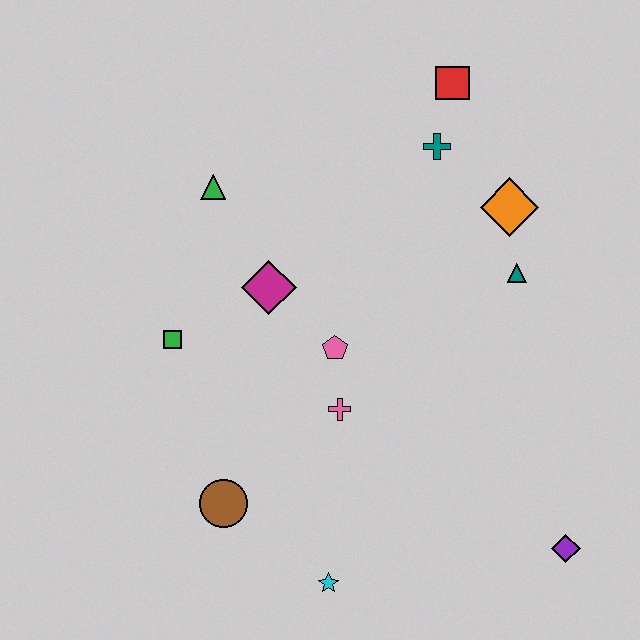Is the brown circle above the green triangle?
No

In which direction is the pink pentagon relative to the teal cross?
The pink pentagon is below the teal cross.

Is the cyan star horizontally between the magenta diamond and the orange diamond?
Yes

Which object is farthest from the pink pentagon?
The purple diamond is farthest from the pink pentagon.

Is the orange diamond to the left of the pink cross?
No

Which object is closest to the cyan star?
The brown circle is closest to the cyan star.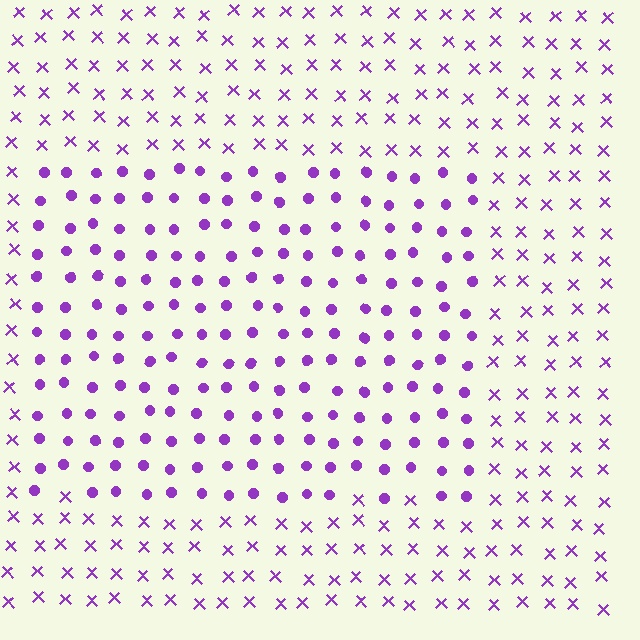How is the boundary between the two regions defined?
The boundary is defined by a change in element shape: circles inside vs. X marks outside. All elements share the same color and spacing.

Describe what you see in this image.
The image is filled with small purple elements arranged in a uniform grid. A rectangle-shaped region contains circles, while the surrounding area contains X marks. The boundary is defined purely by the change in element shape.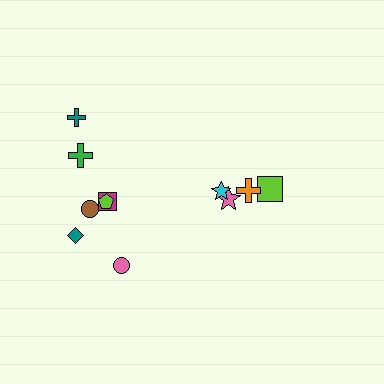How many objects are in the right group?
There are 4 objects.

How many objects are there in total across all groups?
There are 11 objects.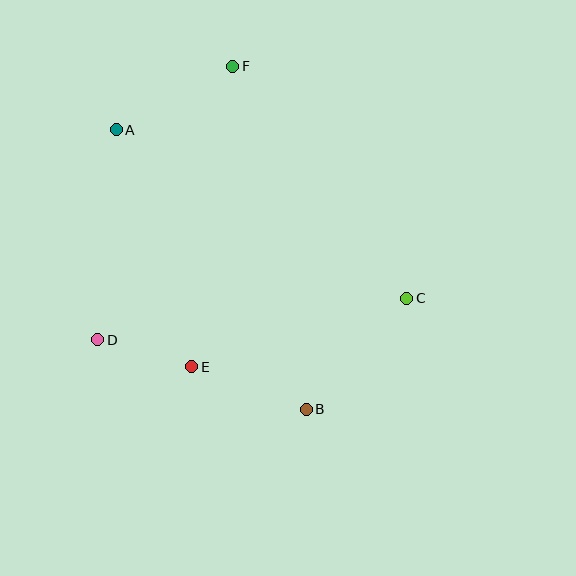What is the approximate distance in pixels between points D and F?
The distance between D and F is approximately 305 pixels.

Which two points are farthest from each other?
Points B and F are farthest from each other.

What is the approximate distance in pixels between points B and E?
The distance between B and E is approximately 122 pixels.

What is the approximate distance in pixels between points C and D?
The distance between C and D is approximately 312 pixels.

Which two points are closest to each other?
Points D and E are closest to each other.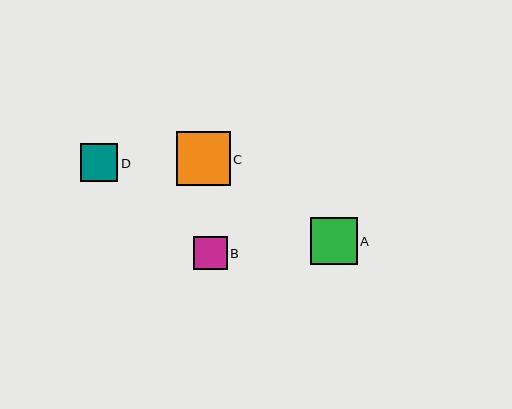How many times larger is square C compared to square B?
Square C is approximately 1.6 times the size of square B.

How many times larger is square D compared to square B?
Square D is approximately 1.1 times the size of square B.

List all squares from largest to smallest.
From largest to smallest: C, A, D, B.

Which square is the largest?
Square C is the largest with a size of approximately 53 pixels.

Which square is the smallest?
Square B is the smallest with a size of approximately 34 pixels.